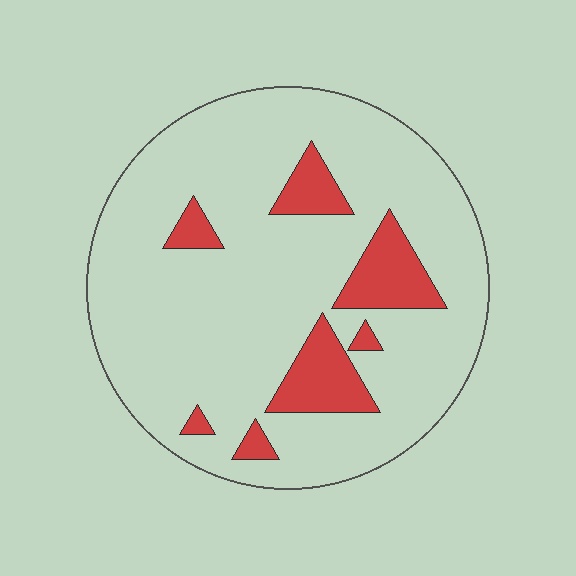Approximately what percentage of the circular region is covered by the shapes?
Approximately 15%.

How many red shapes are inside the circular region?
7.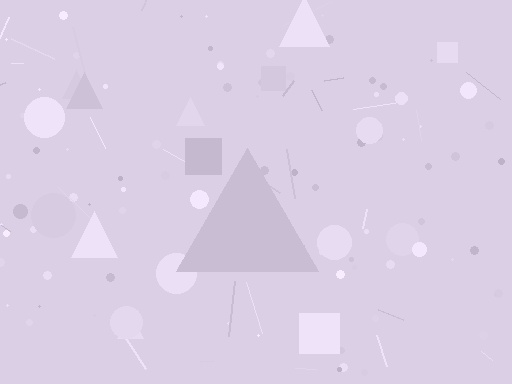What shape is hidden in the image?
A triangle is hidden in the image.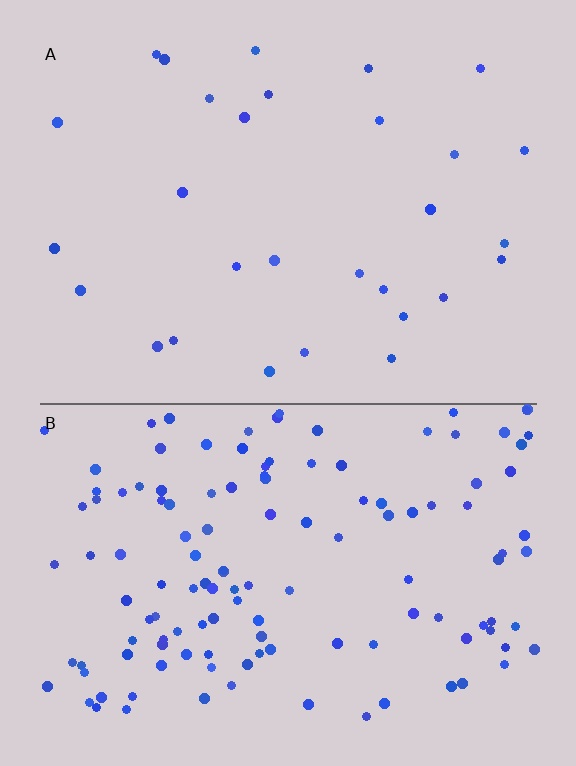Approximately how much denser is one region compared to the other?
Approximately 4.4× — region B over region A.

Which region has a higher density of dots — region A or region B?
B (the bottom).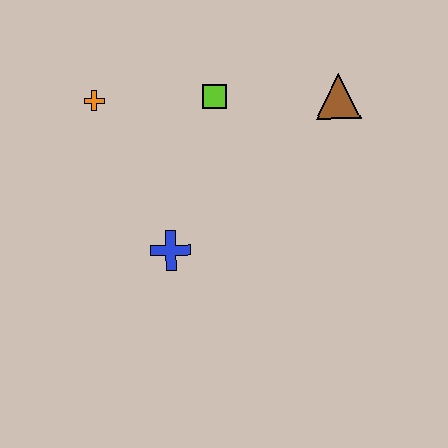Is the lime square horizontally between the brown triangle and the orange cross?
Yes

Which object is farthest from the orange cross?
The brown triangle is farthest from the orange cross.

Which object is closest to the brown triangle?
The lime square is closest to the brown triangle.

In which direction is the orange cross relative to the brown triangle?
The orange cross is to the left of the brown triangle.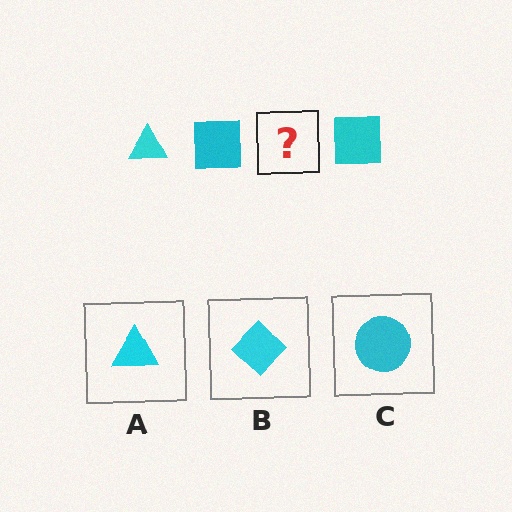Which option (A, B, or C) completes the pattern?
A.